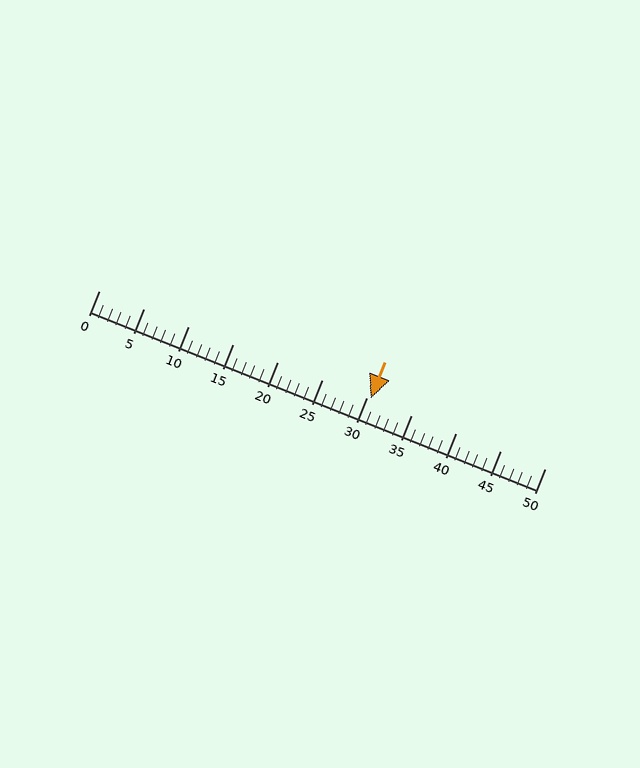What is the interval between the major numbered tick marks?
The major tick marks are spaced 5 units apart.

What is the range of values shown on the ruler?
The ruler shows values from 0 to 50.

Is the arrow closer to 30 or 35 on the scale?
The arrow is closer to 30.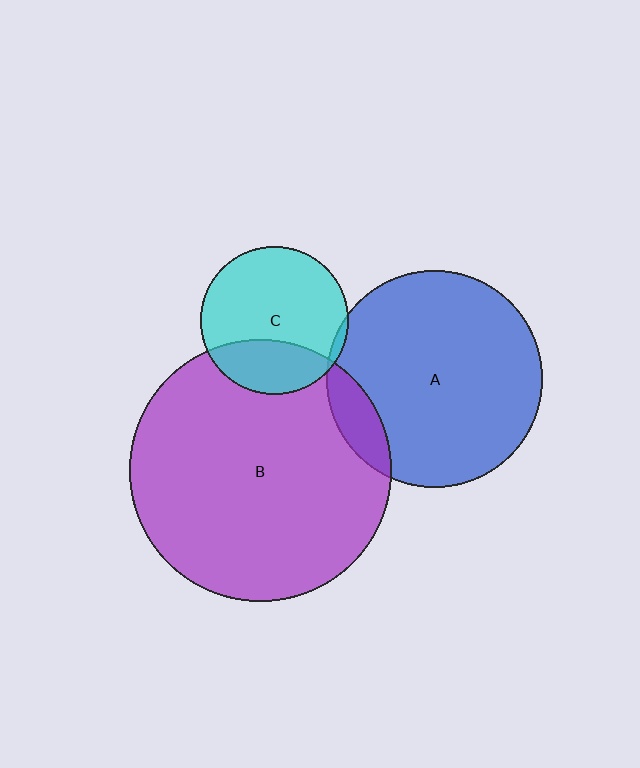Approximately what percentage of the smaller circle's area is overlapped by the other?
Approximately 5%.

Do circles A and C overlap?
Yes.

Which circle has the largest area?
Circle B (purple).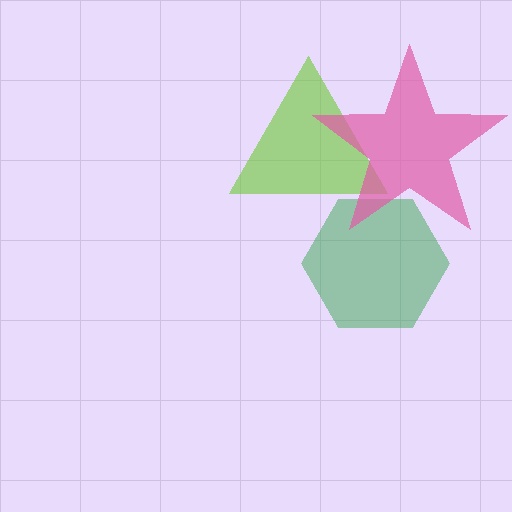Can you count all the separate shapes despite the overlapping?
Yes, there are 3 separate shapes.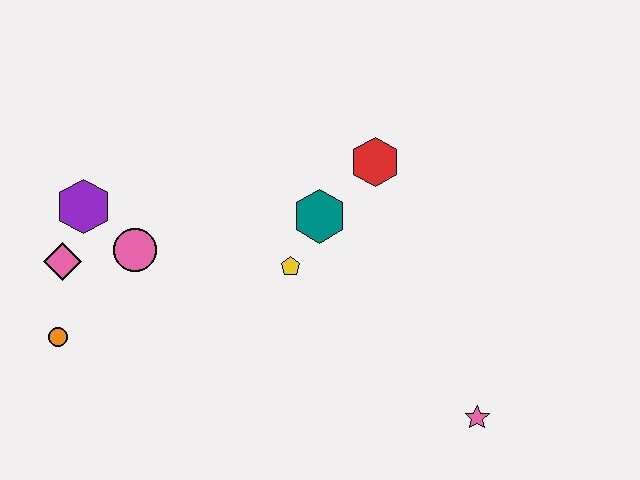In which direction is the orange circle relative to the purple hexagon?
The orange circle is below the purple hexagon.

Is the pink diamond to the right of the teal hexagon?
No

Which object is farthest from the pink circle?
The pink star is farthest from the pink circle.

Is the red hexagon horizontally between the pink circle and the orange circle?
No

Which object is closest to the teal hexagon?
The yellow pentagon is closest to the teal hexagon.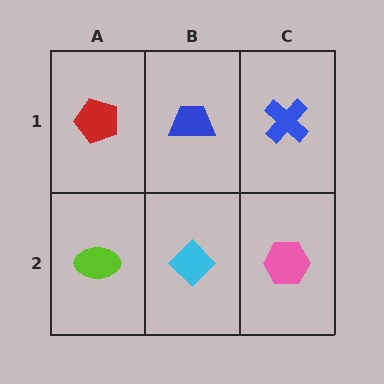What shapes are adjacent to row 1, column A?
A lime ellipse (row 2, column A), a blue trapezoid (row 1, column B).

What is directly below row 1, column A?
A lime ellipse.